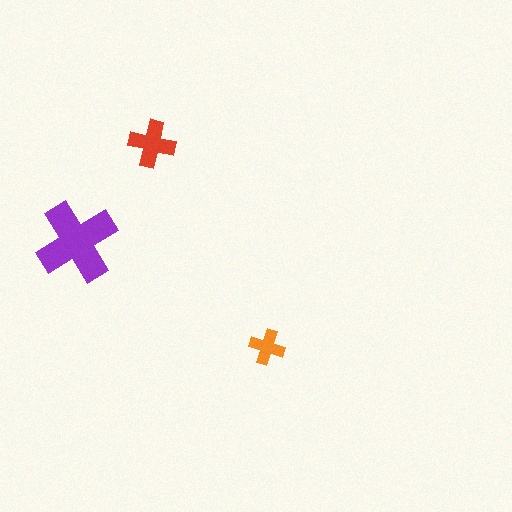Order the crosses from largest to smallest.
the purple one, the red one, the orange one.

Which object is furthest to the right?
The orange cross is rightmost.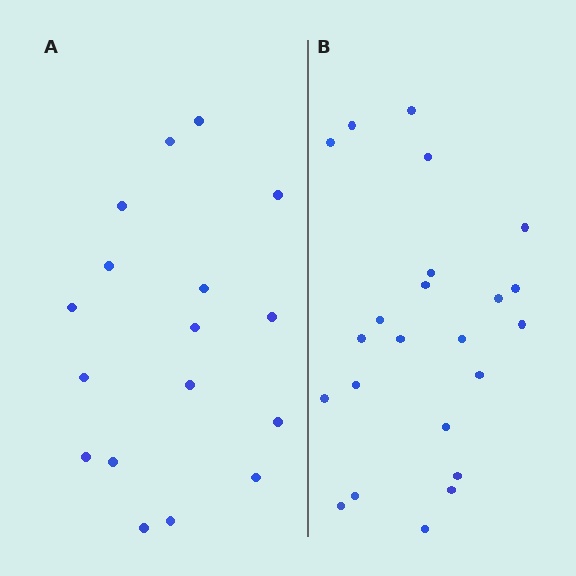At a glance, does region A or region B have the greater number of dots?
Region B (the right region) has more dots.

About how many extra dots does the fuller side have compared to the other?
Region B has about 6 more dots than region A.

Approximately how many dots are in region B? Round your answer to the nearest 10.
About 20 dots. (The exact count is 23, which rounds to 20.)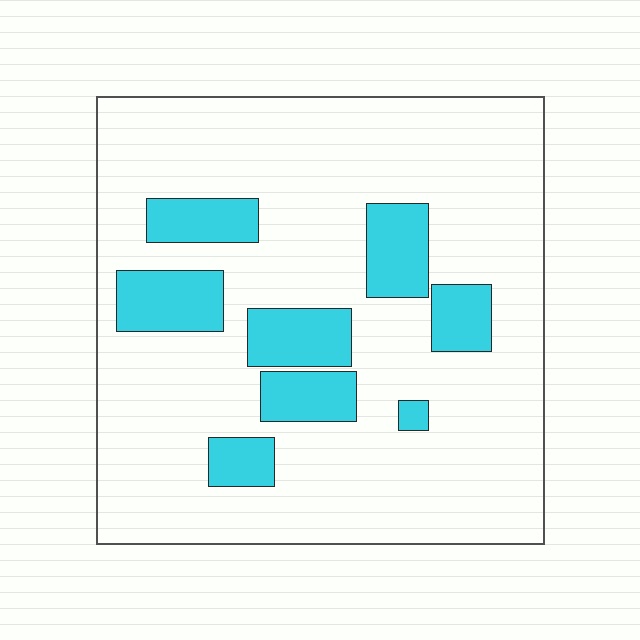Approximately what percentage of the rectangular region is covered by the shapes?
Approximately 20%.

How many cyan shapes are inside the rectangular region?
8.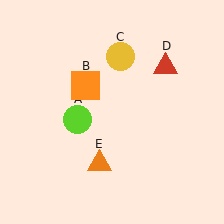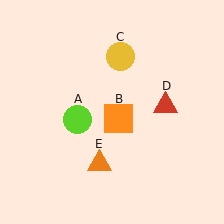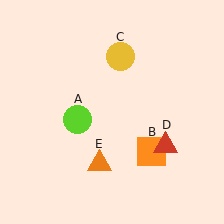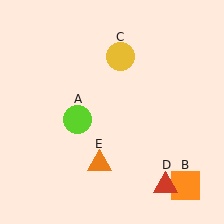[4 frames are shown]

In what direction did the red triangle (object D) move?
The red triangle (object D) moved down.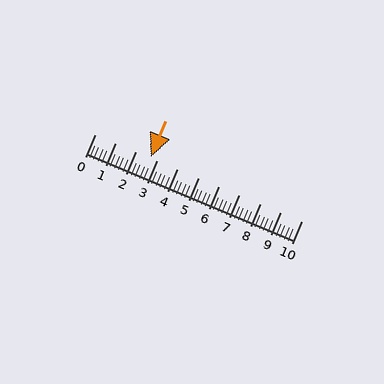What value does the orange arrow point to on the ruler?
The orange arrow points to approximately 2.7.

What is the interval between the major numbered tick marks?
The major tick marks are spaced 1 units apart.